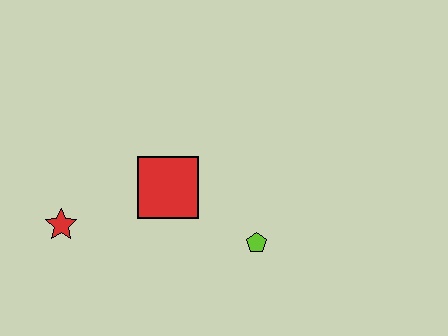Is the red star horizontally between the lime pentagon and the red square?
No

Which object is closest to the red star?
The red square is closest to the red star.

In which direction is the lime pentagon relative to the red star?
The lime pentagon is to the right of the red star.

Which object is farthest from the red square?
The red star is farthest from the red square.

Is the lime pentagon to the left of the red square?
No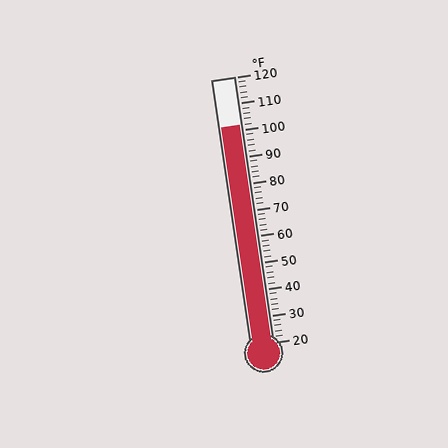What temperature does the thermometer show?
The thermometer shows approximately 102°F.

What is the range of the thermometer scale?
The thermometer scale ranges from 20°F to 120°F.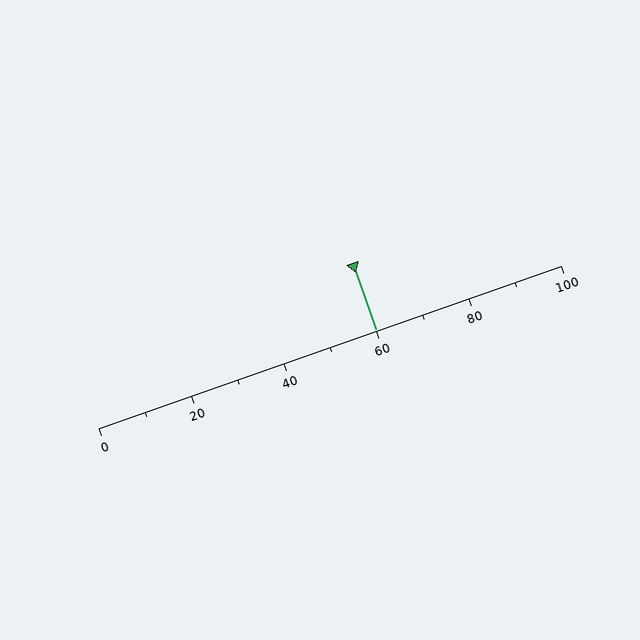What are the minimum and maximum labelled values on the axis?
The axis runs from 0 to 100.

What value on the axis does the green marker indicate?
The marker indicates approximately 60.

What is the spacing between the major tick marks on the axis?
The major ticks are spaced 20 apart.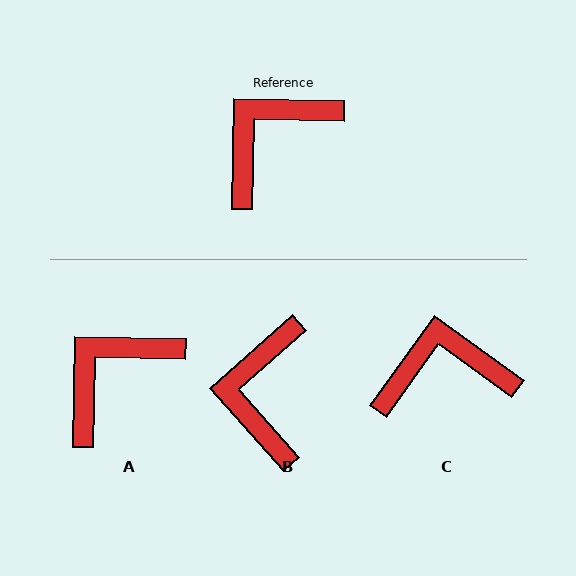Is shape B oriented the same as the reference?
No, it is off by about 43 degrees.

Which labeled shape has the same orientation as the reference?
A.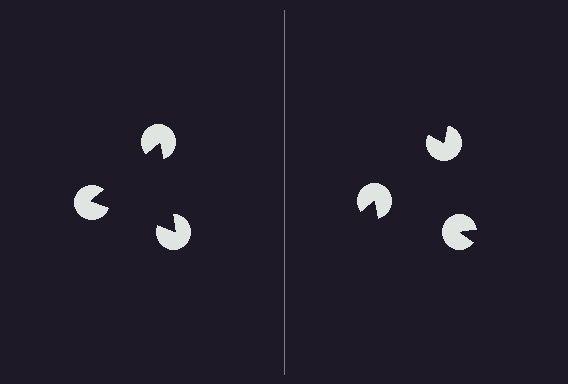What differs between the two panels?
The pac-man discs are positioned identically on both sides; only the wedge orientations differ. On the left they align to a triangle; on the right they are misaligned.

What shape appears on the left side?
An illusory triangle.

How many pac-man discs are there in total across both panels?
6 — 3 on each side.